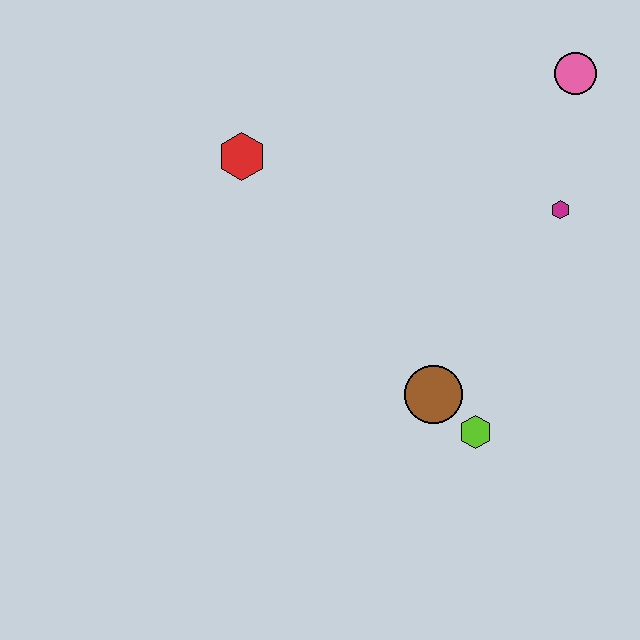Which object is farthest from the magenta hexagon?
The red hexagon is farthest from the magenta hexagon.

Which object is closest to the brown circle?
The lime hexagon is closest to the brown circle.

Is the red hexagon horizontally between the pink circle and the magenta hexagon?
No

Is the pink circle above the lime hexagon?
Yes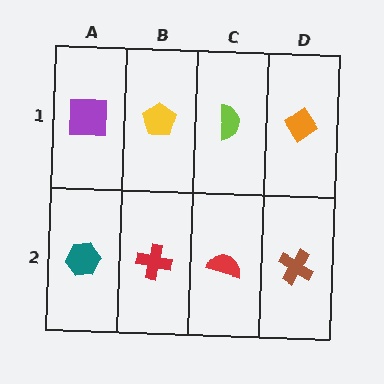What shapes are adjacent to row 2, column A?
A purple square (row 1, column A), a red cross (row 2, column B).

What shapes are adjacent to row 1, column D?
A brown cross (row 2, column D), a lime semicircle (row 1, column C).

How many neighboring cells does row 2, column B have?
3.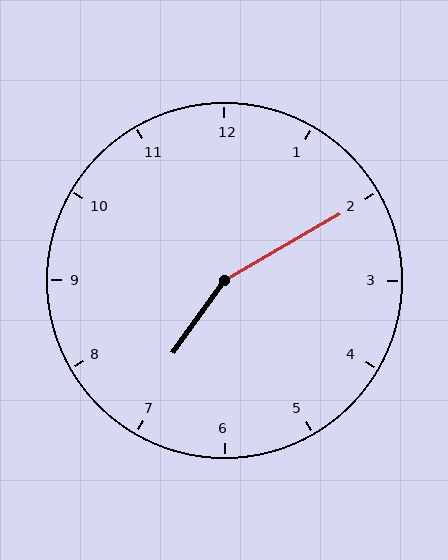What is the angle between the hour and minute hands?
Approximately 155 degrees.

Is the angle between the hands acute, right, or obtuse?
It is obtuse.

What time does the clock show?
7:10.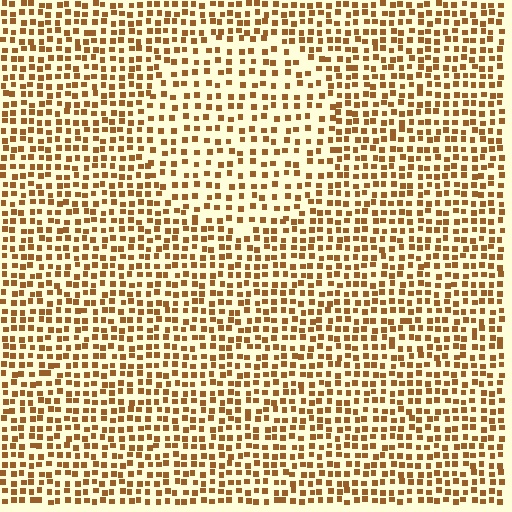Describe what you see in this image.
The image contains small brown elements arranged at two different densities. A circle-shaped region is visible where the elements are less densely packed than the surrounding area.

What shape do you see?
I see a circle.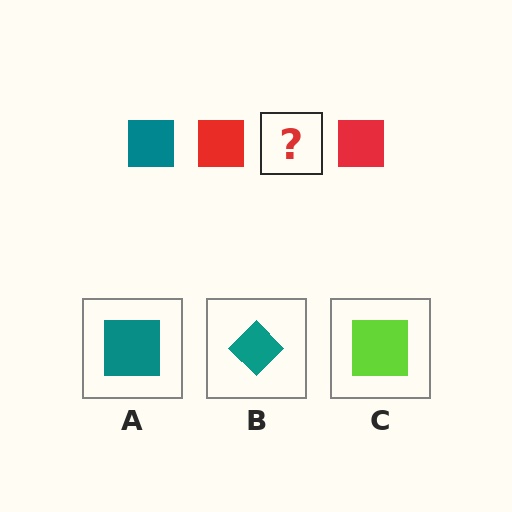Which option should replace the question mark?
Option A.